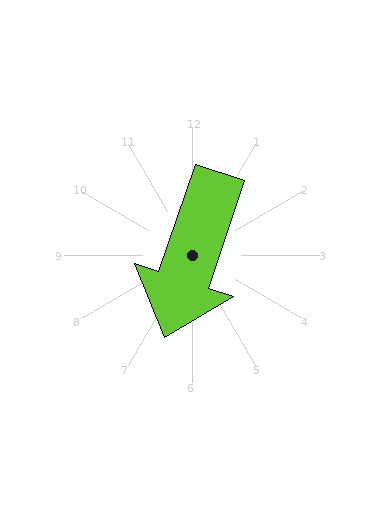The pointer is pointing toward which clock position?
Roughly 7 o'clock.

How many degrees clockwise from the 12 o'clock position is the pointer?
Approximately 199 degrees.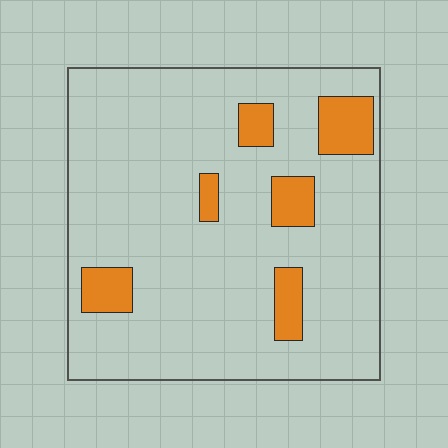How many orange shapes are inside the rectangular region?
6.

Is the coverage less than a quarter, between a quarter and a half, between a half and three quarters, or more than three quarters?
Less than a quarter.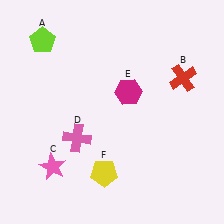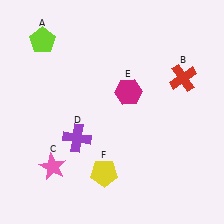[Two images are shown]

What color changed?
The cross (D) changed from pink in Image 1 to purple in Image 2.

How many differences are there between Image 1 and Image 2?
There is 1 difference between the two images.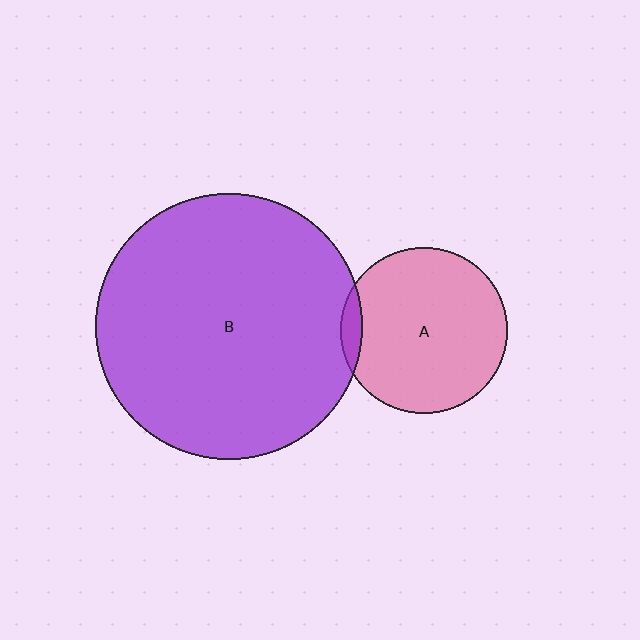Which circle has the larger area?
Circle B (purple).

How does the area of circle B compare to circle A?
Approximately 2.6 times.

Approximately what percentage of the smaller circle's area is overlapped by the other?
Approximately 5%.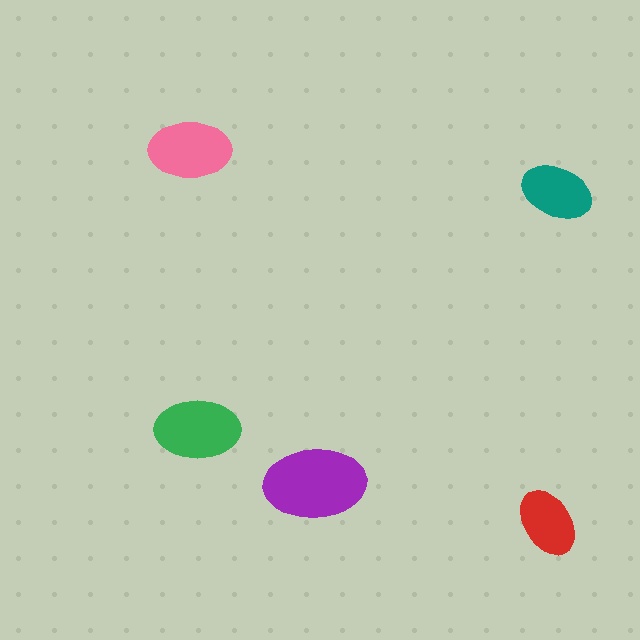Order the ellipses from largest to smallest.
the purple one, the green one, the pink one, the teal one, the red one.